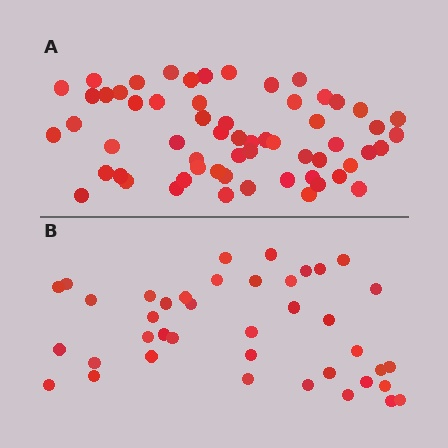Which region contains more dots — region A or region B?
Region A (the top region) has more dots.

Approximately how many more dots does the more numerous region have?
Region A has approximately 20 more dots than region B.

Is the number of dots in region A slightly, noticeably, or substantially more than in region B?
Region A has substantially more. The ratio is roughly 1.5 to 1.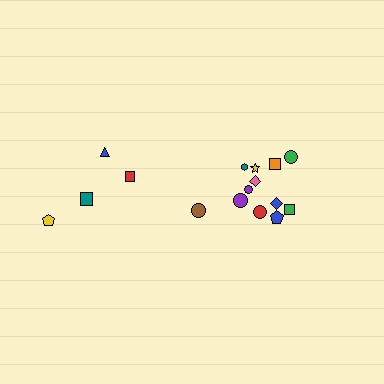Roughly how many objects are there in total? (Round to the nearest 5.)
Roughly 15 objects in total.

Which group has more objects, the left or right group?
The right group.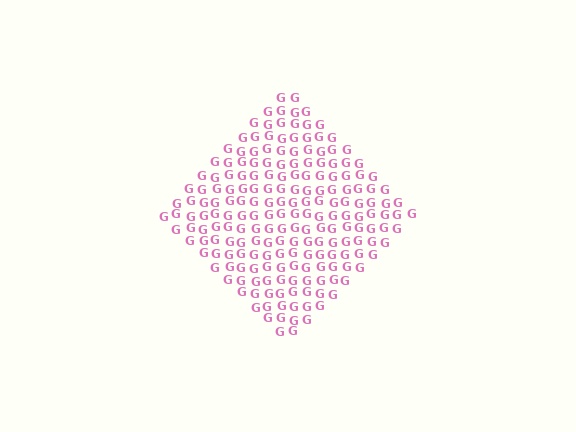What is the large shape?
The large shape is a diamond.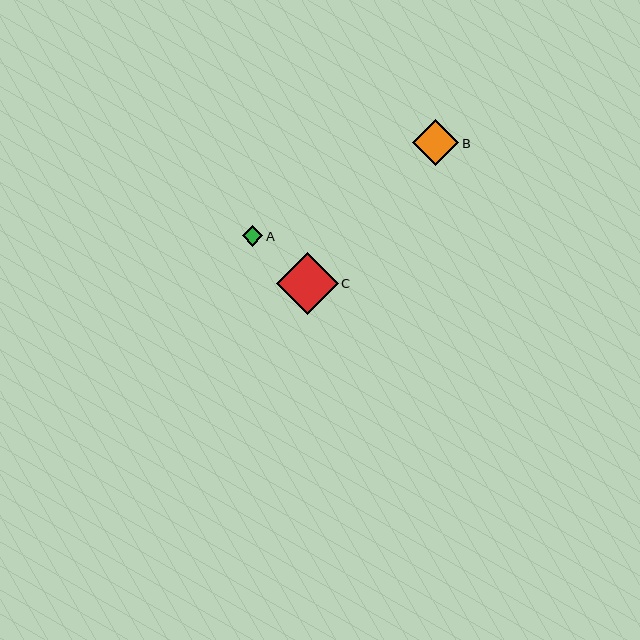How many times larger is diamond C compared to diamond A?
Diamond C is approximately 3.0 times the size of diamond A.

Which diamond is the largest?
Diamond C is the largest with a size of approximately 62 pixels.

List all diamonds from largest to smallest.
From largest to smallest: C, B, A.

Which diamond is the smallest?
Diamond A is the smallest with a size of approximately 21 pixels.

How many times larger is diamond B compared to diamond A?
Diamond B is approximately 2.2 times the size of diamond A.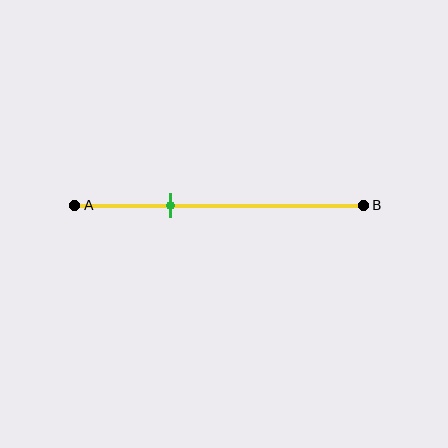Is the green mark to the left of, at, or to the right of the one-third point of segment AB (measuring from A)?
The green mark is approximately at the one-third point of segment AB.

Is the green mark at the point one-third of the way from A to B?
Yes, the mark is approximately at the one-third point.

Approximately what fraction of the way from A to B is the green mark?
The green mark is approximately 35% of the way from A to B.